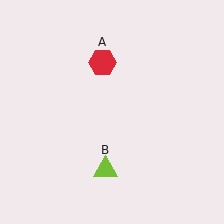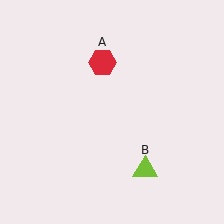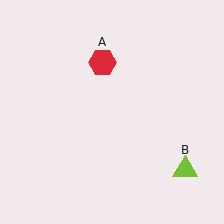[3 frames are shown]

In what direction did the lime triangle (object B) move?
The lime triangle (object B) moved right.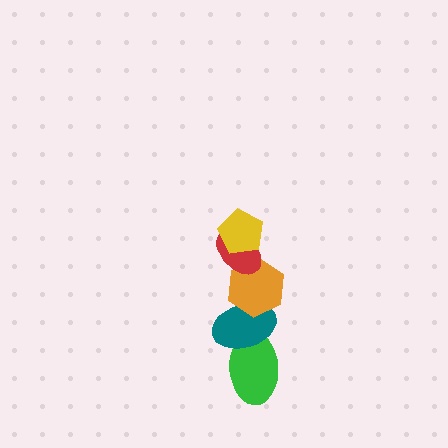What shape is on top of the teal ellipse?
The orange hexagon is on top of the teal ellipse.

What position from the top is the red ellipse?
The red ellipse is 2nd from the top.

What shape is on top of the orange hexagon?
The red ellipse is on top of the orange hexagon.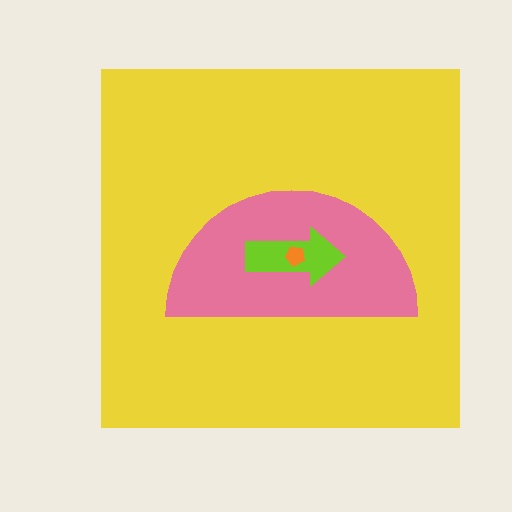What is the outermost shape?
The yellow square.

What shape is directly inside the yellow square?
The pink semicircle.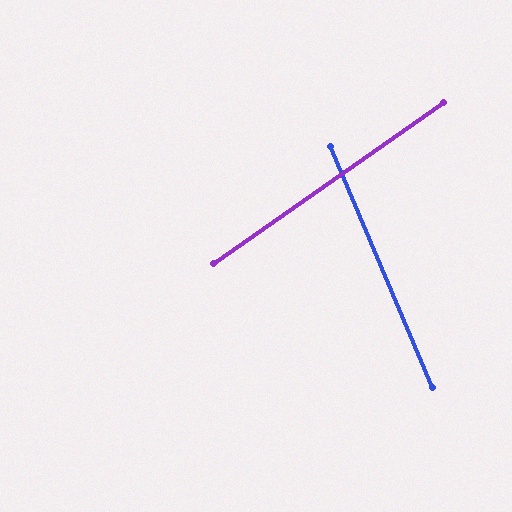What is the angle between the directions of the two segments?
Approximately 78 degrees.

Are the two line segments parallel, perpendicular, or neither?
Neither parallel nor perpendicular — they differ by about 78°.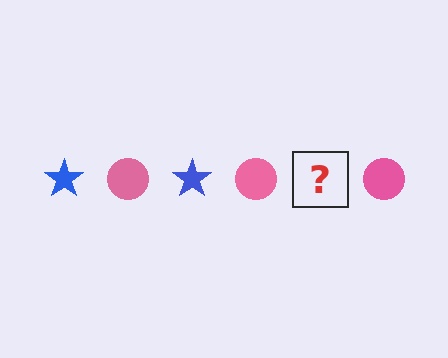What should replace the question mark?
The question mark should be replaced with a blue star.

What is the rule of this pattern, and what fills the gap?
The rule is that the pattern alternates between blue star and pink circle. The gap should be filled with a blue star.